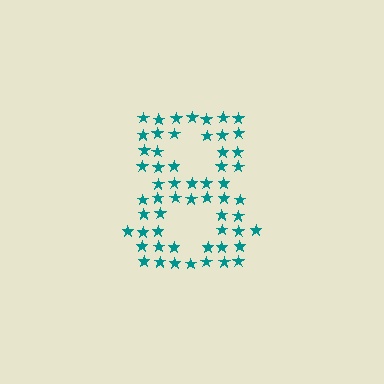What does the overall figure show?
The overall figure shows the digit 8.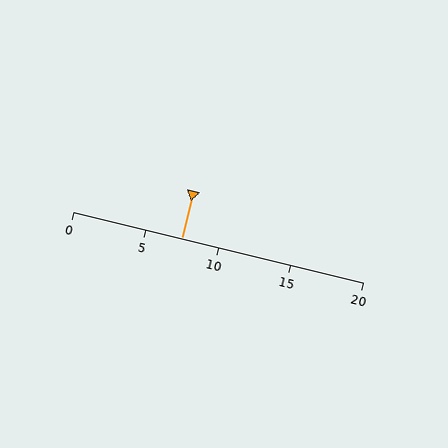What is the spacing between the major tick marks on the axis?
The major ticks are spaced 5 apart.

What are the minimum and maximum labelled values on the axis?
The axis runs from 0 to 20.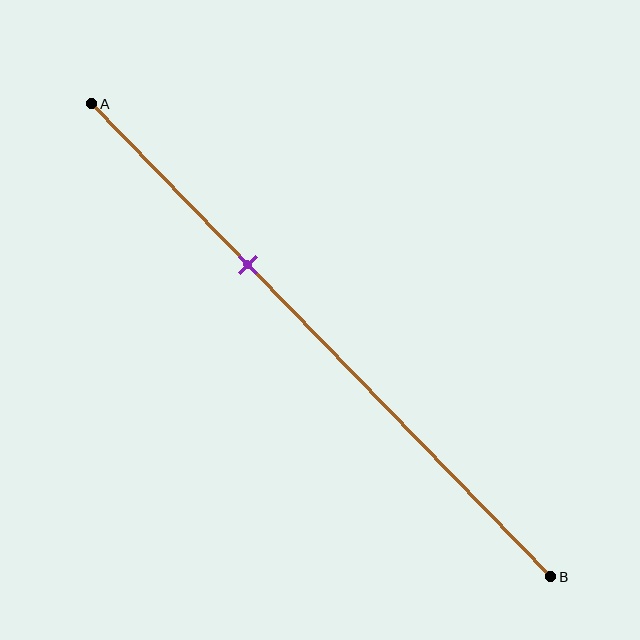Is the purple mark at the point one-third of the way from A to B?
Yes, the mark is approximately at the one-third point.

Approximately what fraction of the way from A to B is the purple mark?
The purple mark is approximately 35% of the way from A to B.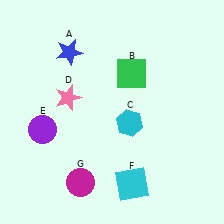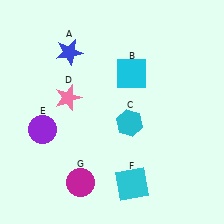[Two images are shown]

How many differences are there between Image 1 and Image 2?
There is 1 difference between the two images.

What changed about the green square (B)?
In Image 1, B is green. In Image 2, it changed to cyan.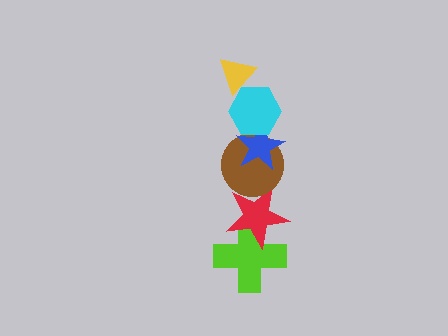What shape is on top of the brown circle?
The blue star is on top of the brown circle.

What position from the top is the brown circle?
The brown circle is 4th from the top.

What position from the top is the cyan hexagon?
The cyan hexagon is 2nd from the top.